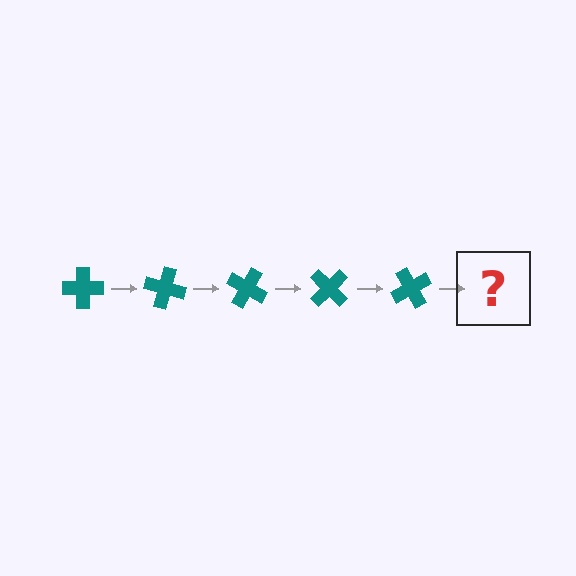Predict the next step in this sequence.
The next step is a teal cross rotated 75 degrees.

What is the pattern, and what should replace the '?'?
The pattern is that the cross rotates 15 degrees each step. The '?' should be a teal cross rotated 75 degrees.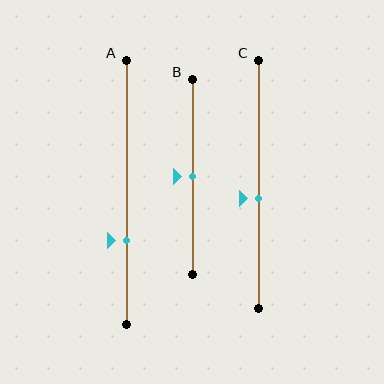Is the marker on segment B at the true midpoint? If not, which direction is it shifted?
Yes, the marker on segment B is at the true midpoint.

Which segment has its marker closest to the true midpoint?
Segment B has its marker closest to the true midpoint.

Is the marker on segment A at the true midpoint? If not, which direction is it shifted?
No, the marker on segment A is shifted downward by about 18% of the segment length.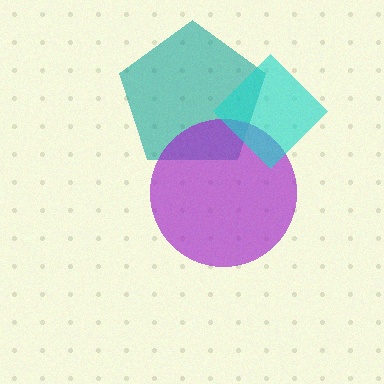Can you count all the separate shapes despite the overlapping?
Yes, there are 3 separate shapes.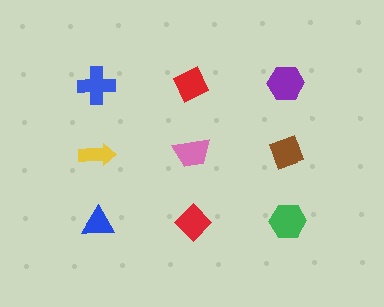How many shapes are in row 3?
3 shapes.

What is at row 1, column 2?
A red diamond.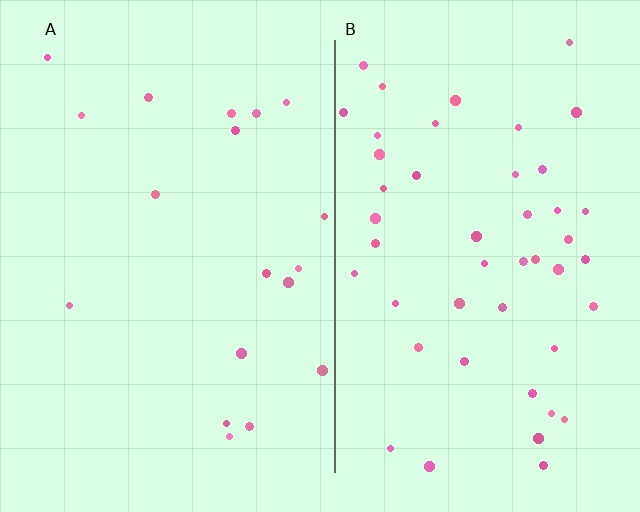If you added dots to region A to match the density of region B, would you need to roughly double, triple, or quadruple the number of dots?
Approximately triple.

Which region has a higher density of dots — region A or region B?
B (the right).